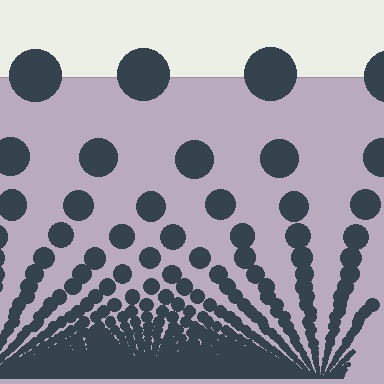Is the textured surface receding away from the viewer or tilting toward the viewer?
The surface appears to tilt toward the viewer. Texture elements get larger and sparser toward the top.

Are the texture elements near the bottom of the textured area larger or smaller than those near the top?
Smaller. The gradient is inverted — elements near the bottom are smaller and denser.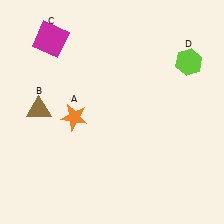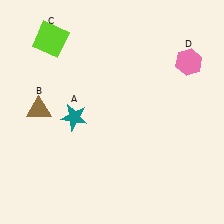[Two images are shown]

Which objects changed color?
A changed from orange to teal. C changed from magenta to lime. D changed from lime to pink.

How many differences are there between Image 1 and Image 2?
There are 3 differences between the two images.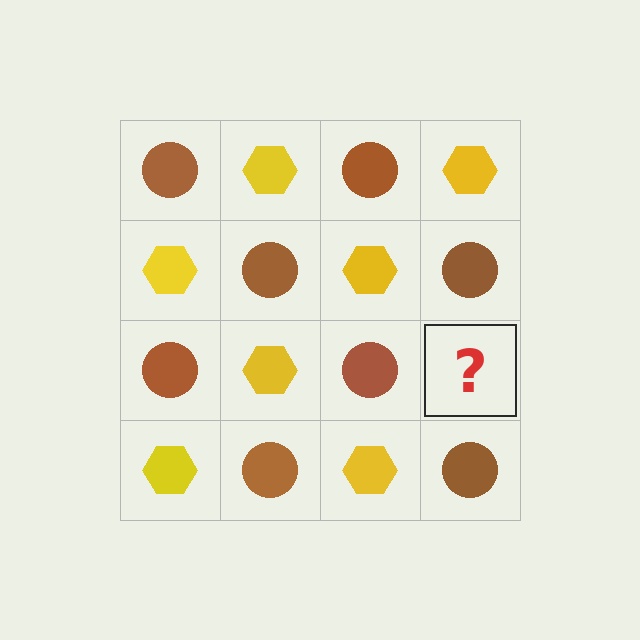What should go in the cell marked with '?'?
The missing cell should contain a yellow hexagon.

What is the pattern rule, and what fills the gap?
The rule is that it alternates brown circle and yellow hexagon in a checkerboard pattern. The gap should be filled with a yellow hexagon.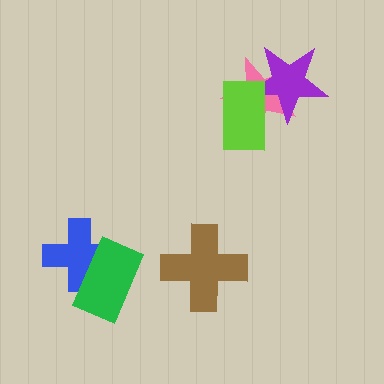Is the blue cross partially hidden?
Yes, it is partially covered by another shape.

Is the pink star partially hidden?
Yes, it is partially covered by another shape.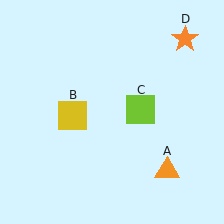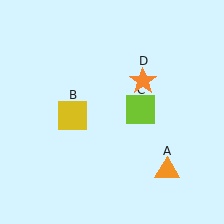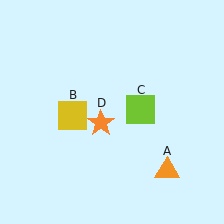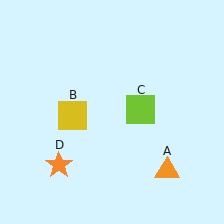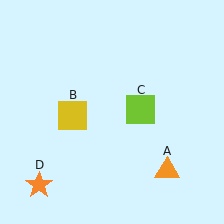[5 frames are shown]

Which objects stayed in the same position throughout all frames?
Orange triangle (object A) and yellow square (object B) and lime square (object C) remained stationary.